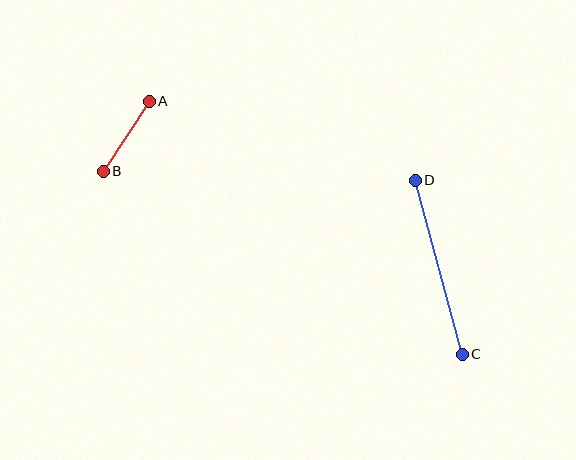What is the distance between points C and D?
The distance is approximately 181 pixels.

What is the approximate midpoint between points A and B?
The midpoint is at approximately (126, 136) pixels.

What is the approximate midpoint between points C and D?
The midpoint is at approximately (439, 267) pixels.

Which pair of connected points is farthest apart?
Points C and D are farthest apart.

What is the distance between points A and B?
The distance is approximately 84 pixels.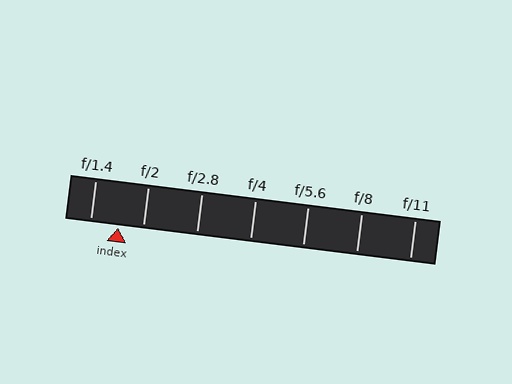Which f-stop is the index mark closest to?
The index mark is closest to f/2.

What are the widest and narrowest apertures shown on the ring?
The widest aperture shown is f/1.4 and the narrowest is f/11.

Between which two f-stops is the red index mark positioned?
The index mark is between f/1.4 and f/2.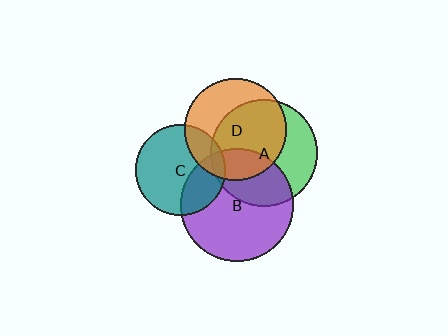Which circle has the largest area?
Circle B (purple).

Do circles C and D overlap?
Yes.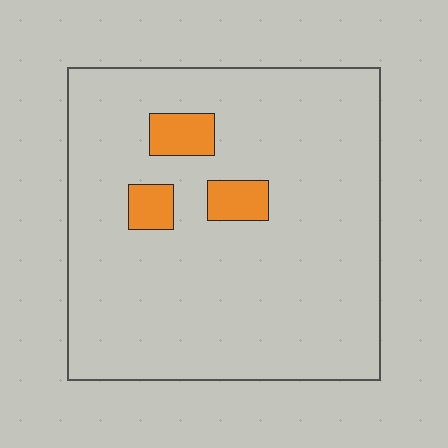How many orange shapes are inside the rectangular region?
3.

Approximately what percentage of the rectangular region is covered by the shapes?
Approximately 10%.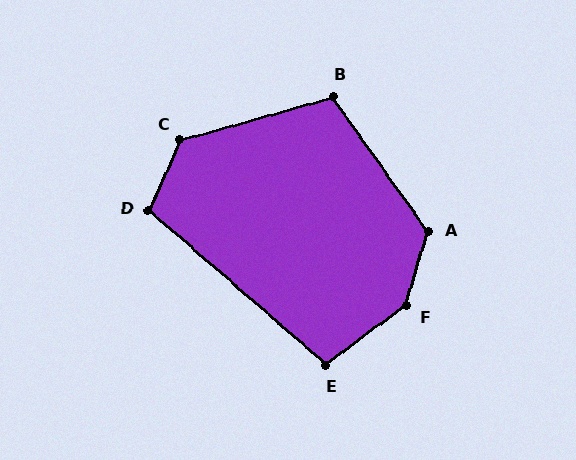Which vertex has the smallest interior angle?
E, at approximately 103 degrees.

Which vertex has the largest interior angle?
F, at approximately 143 degrees.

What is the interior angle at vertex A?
Approximately 128 degrees (obtuse).